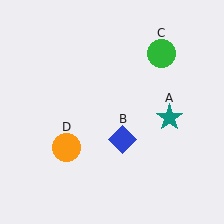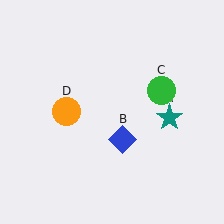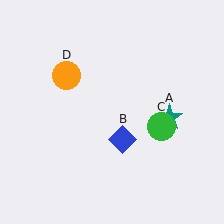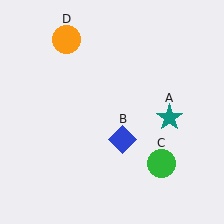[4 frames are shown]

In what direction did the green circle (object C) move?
The green circle (object C) moved down.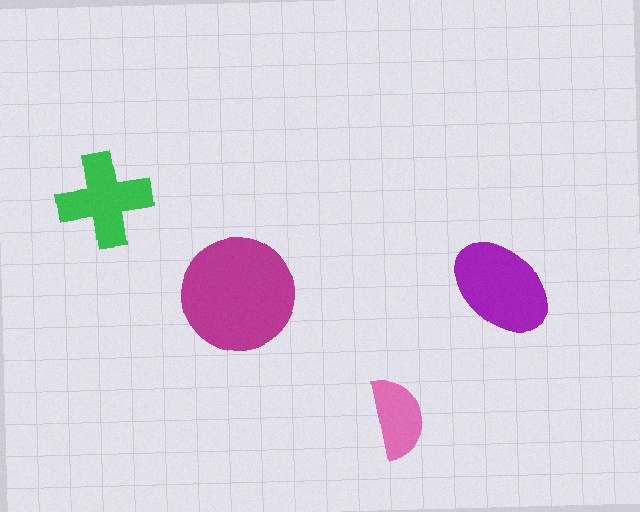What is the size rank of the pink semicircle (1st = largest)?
4th.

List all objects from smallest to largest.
The pink semicircle, the green cross, the purple ellipse, the magenta circle.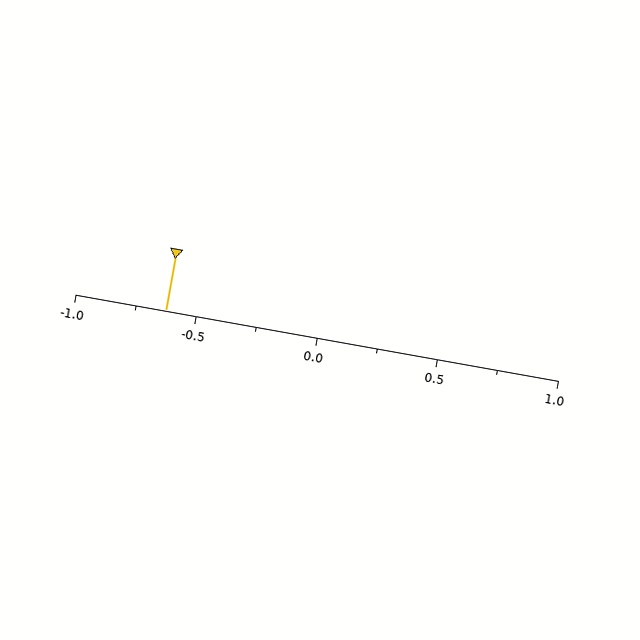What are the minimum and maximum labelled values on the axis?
The axis runs from -1.0 to 1.0.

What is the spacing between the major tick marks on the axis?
The major ticks are spaced 0.5 apart.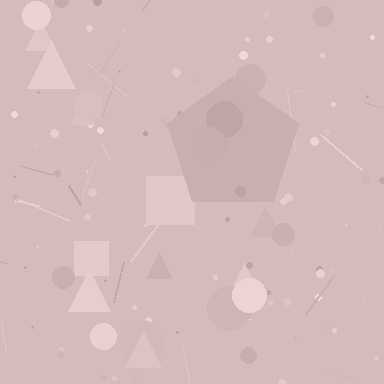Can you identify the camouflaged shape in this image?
The camouflaged shape is a pentagon.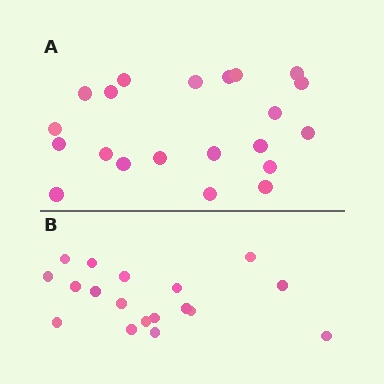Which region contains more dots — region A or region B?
Region A (the top region) has more dots.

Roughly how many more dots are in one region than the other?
Region A has just a few more — roughly 2 or 3 more dots than region B.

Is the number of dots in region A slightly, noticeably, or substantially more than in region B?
Region A has only slightly more — the two regions are fairly close. The ratio is roughly 1.2 to 1.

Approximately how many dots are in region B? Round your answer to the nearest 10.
About 20 dots. (The exact count is 18, which rounds to 20.)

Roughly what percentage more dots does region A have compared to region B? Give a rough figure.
About 15% more.